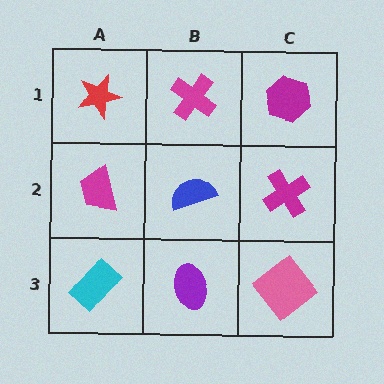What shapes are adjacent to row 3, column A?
A magenta trapezoid (row 2, column A), a purple ellipse (row 3, column B).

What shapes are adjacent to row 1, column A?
A magenta trapezoid (row 2, column A), a magenta cross (row 1, column B).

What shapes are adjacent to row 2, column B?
A magenta cross (row 1, column B), a purple ellipse (row 3, column B), a magenta trapezoid (row 2, column A), a magenta cross (row 2, column C).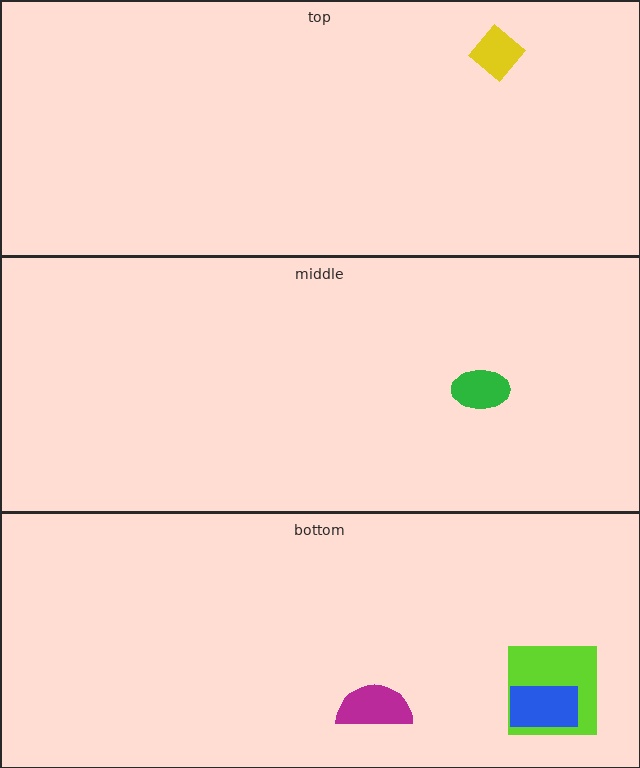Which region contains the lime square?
The bottom region.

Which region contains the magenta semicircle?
The bottom region.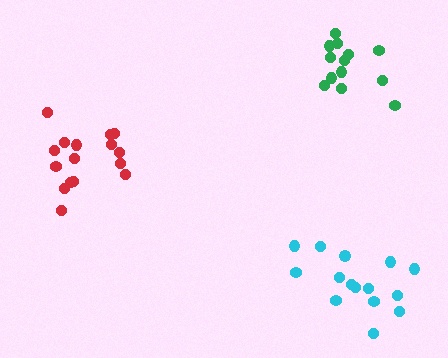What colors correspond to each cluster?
The clusters are colored: red, cyan, green.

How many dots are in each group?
Group 1: 16 dots, Group 2: 15 dots, Group 3: 13 dots (44 total).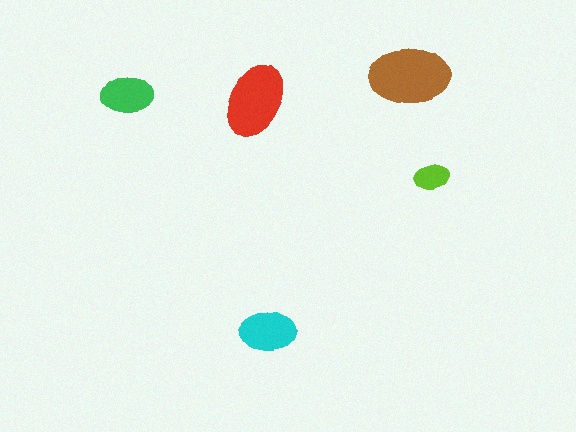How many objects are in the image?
There are 5 objects in the image.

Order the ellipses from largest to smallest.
the brown one, the red one, the cyan one, the green one, the lime one.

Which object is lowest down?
The cyan ellipse is bottommost.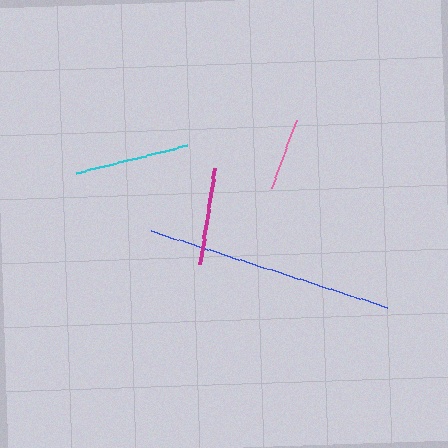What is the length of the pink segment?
The pink segment is approximately 74 pixels long.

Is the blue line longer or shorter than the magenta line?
The blue line is longer than the magenta line.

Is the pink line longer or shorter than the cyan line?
The cyan line is longer than the pink line.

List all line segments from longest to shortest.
From longest to shortest: blue, cyan, magenta, pink.